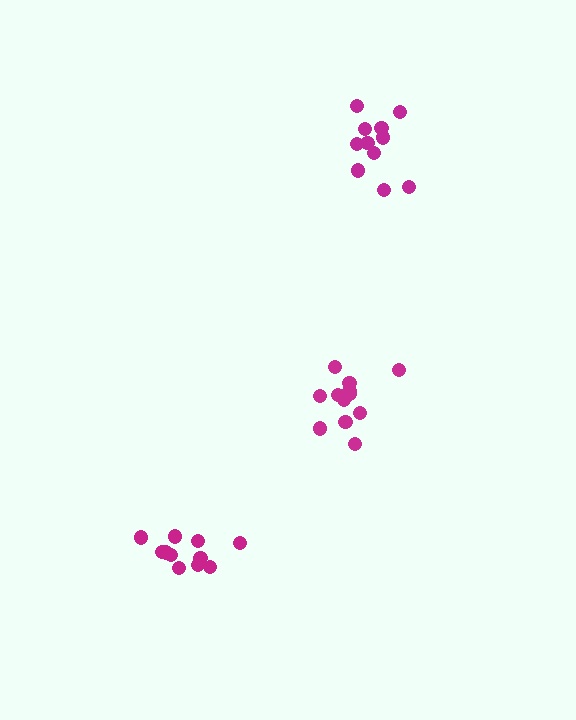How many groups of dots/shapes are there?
There are 3 groups.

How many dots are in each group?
Group 1: 11 dots, Group 2: 11 dots, Group 3: 12 dots (34 total).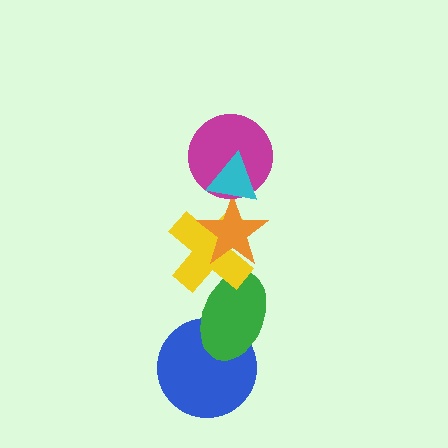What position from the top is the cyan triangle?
The cyan triangle is 1st from the top.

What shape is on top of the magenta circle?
The cyan triangle is on top of the magenta circle.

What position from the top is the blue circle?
The blue circle is 6th from the top.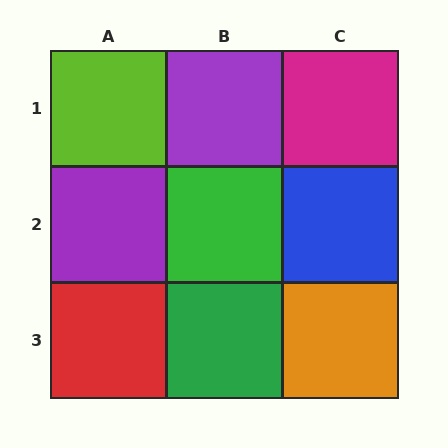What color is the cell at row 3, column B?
Green.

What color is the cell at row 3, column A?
Red.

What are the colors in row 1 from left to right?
Lime, purple, magenta.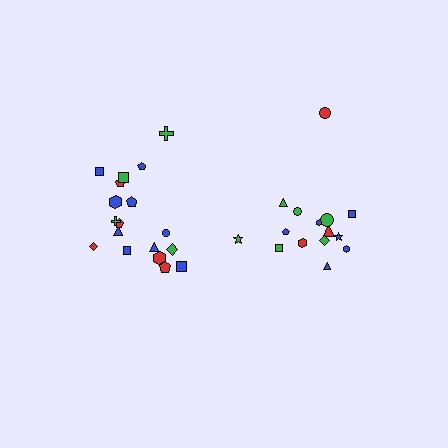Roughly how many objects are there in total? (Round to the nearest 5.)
Roughly 35 objects in total.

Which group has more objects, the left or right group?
The left group.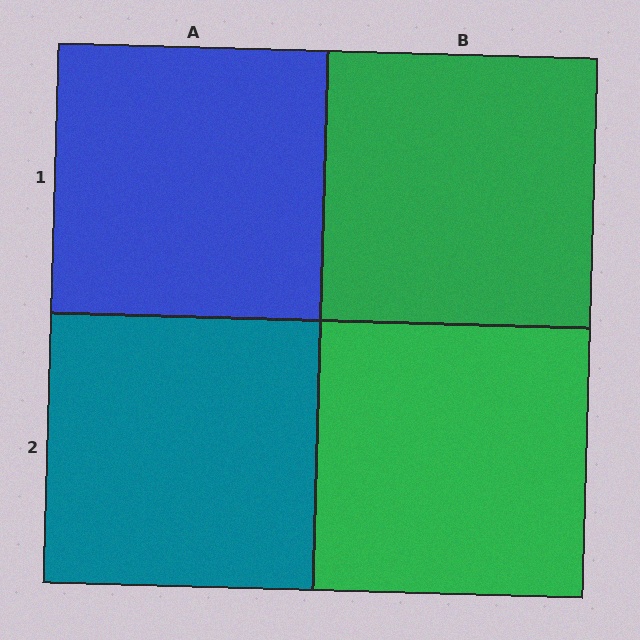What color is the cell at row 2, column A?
Teal.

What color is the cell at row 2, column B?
Green.